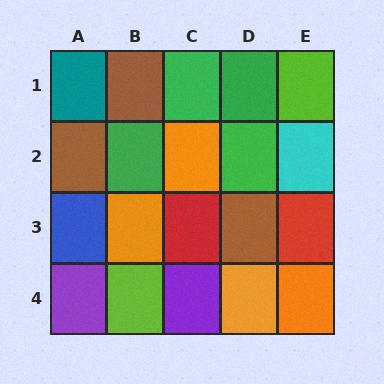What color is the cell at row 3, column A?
Blue.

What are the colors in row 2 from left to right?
Brown, green, orange, green, cyan.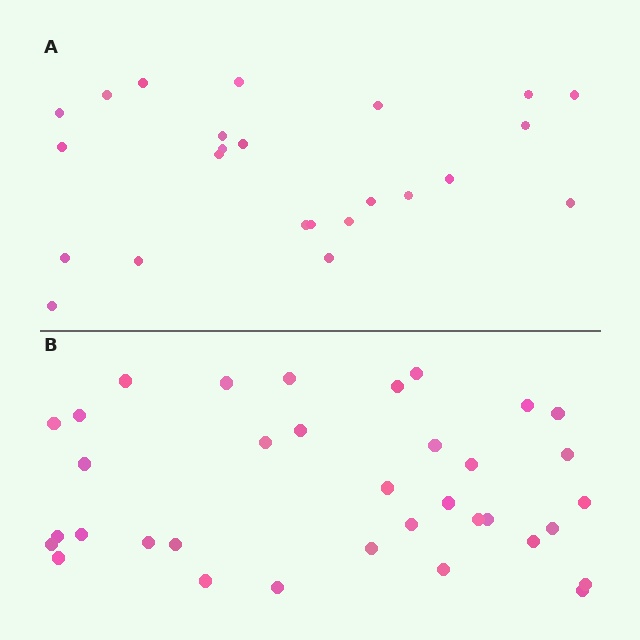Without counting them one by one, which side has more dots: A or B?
Region B (the bottom region) has more dots.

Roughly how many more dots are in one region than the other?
Region B has roughly 12 or so more dots than region A.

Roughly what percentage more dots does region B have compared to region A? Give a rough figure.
About 45% more.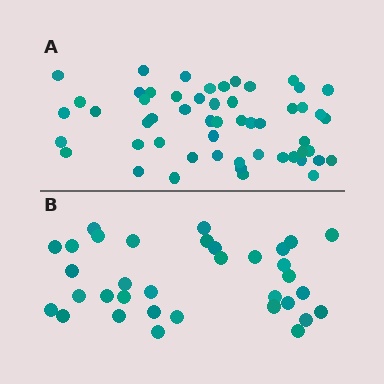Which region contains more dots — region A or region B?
Region A (the top region) has more dots.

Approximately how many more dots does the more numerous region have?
Region A has approximately 20 more dots than region B.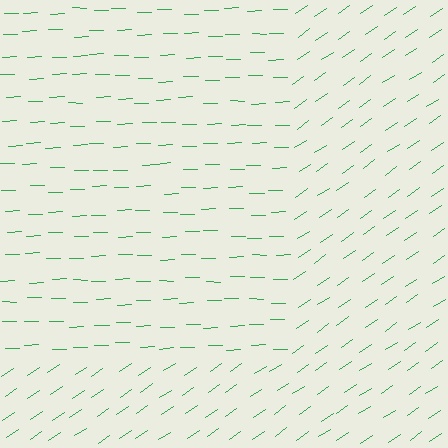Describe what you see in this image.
The image is filled with small green line segments. A rectangle region in the image has lines oriented differently from the surrounding lines, creating a visible texture boundary.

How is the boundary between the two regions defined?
The boundary is defined purely by a change in line orientation (approximately 33 degrees difference). All lines are the same color and thickness.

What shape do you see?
I see a rectangle.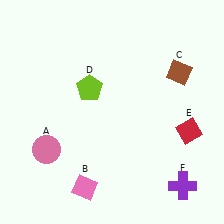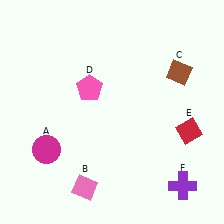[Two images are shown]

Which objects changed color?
A changed from pink to magenta. D changed from lime to pink.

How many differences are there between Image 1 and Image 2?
There are 2 differences between the two images.